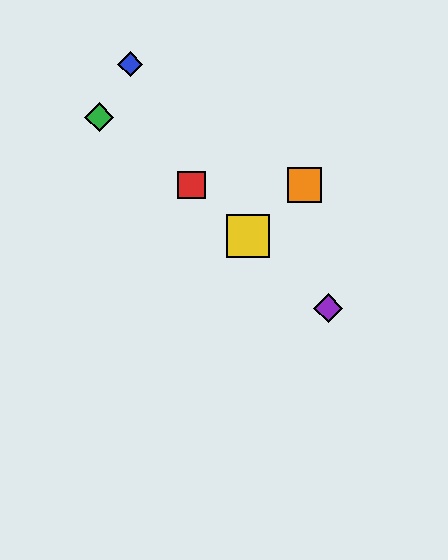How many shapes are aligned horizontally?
2 shapes (the red square, the orange square) are aligned horizontally.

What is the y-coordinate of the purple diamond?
The purple diamond is at y≈308.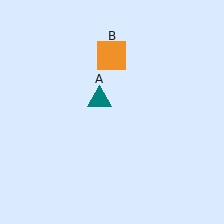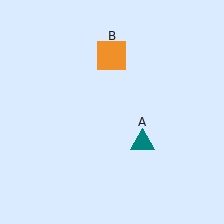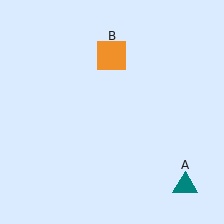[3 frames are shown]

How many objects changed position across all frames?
1 object changed position: teal triangle (object A).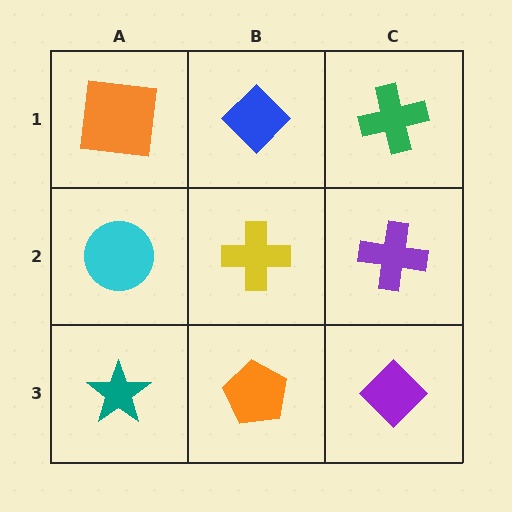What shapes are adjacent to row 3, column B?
A yellow cross (row 2, column B), a teal star (row 3, column A), a purple diamond (row 3, column C).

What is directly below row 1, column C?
A purple cross.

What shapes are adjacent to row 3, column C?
A purple cross (row 2, column C), an orange pentagon (row 3, column B).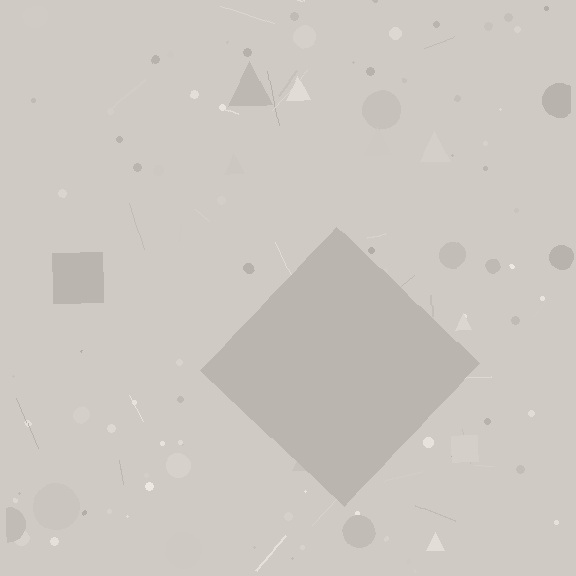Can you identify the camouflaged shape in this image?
The camouflaged shape is a diamond.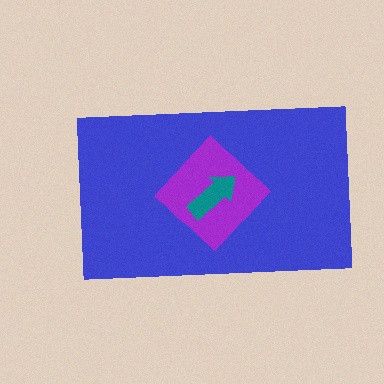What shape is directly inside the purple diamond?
The teal arrow.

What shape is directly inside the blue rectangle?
The purple diamond.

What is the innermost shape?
The teal arrow.